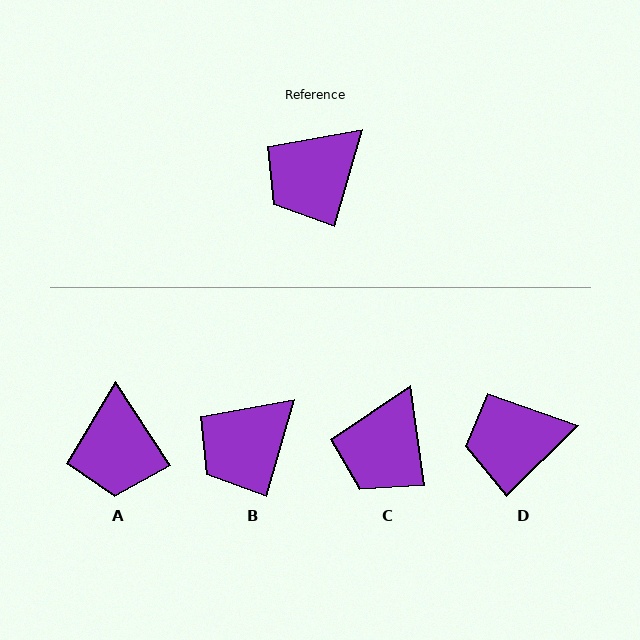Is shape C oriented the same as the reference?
No, it is off by about 24 degrees.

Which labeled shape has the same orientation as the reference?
B.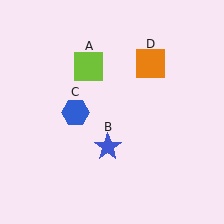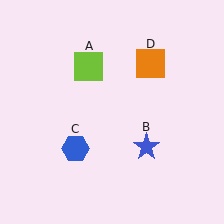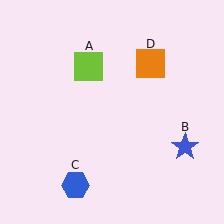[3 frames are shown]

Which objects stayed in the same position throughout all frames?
Lime square (object A) and orange square (object D) remained stationary.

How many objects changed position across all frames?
2 objects changed position: blue star (object B), blue hexagon (object C).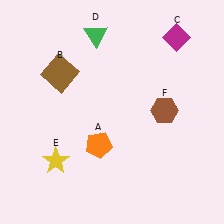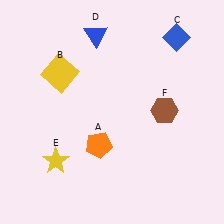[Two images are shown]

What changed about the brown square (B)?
In Image 1, B is brown. In Image 2, it changed to yellow.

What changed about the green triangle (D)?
In Image 1, D is green. In Image 2, it changed to blue.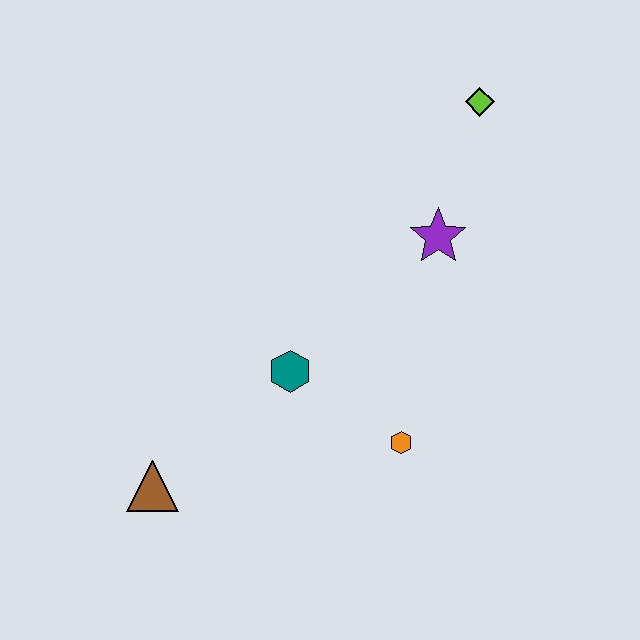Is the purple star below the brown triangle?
No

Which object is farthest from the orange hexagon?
The lime diamond is farthest from the orange hexagon.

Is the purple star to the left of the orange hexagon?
No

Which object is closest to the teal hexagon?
The orange hexagon is closest to the teal hexagon.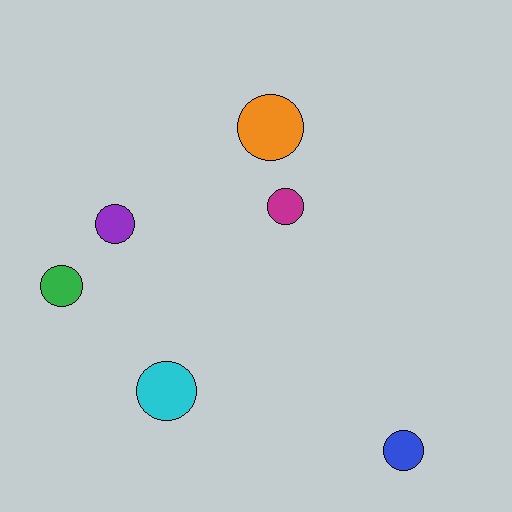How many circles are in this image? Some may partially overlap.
There are 6 circles.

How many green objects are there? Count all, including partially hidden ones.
There is 1 green object.